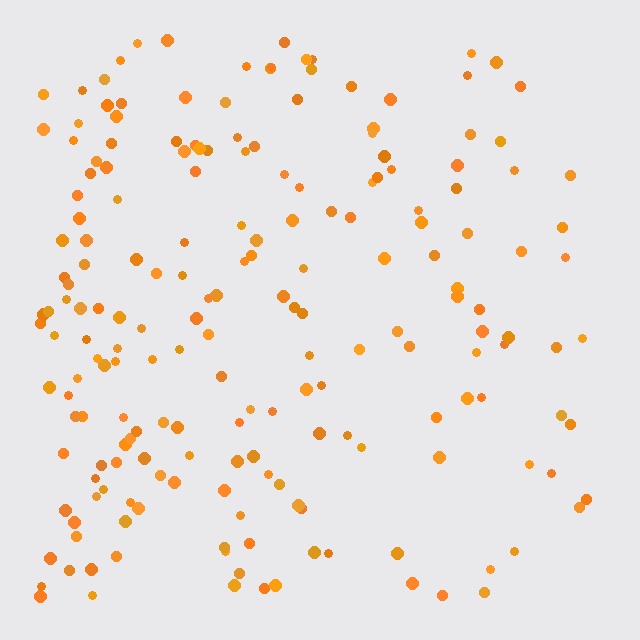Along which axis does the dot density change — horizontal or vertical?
Horizontal.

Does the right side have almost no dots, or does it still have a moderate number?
Still a moderate number, just noticeably fewer than the left.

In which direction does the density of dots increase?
From right to left, with the left side densest.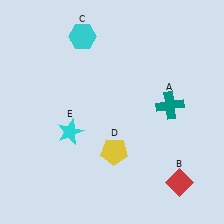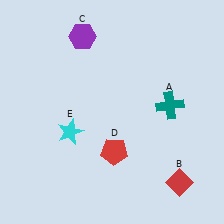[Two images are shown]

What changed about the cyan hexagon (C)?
In Image 1, C is cyan. In Image 2, it changed to purple.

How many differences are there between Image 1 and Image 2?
There are 2 differences between the two images.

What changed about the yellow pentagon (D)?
In Image 1, D is yellow. In Image 2, it changed to red.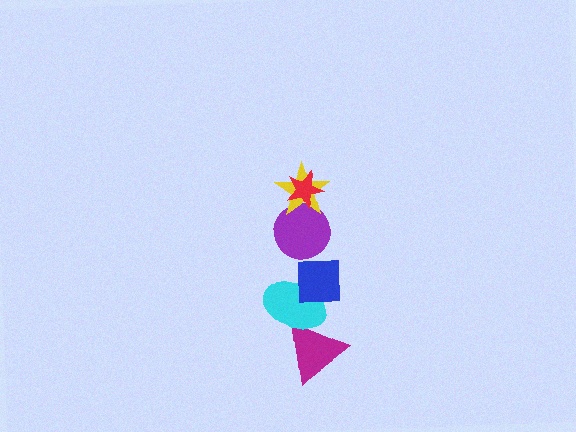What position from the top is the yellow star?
The yellow star is 2nd from the top.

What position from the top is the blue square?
The blue square is 4th from the top.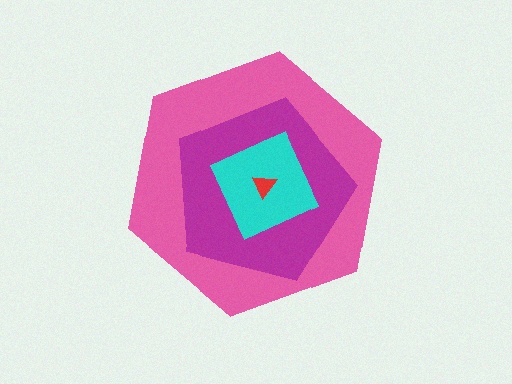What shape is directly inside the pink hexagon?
The magenta pentagon.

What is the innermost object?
The red triangle.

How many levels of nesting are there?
4.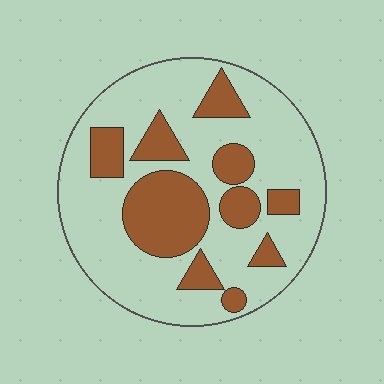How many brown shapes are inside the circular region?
10.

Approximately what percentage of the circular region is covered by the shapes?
Approximately 30%.